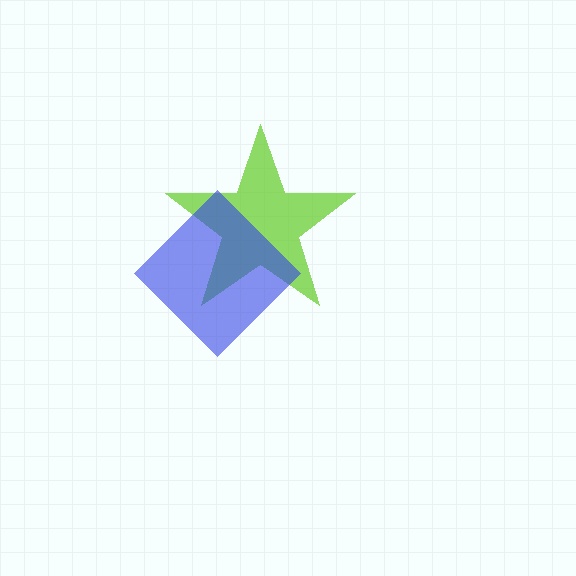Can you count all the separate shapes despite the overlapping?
Yes, there are 2 separate shapes.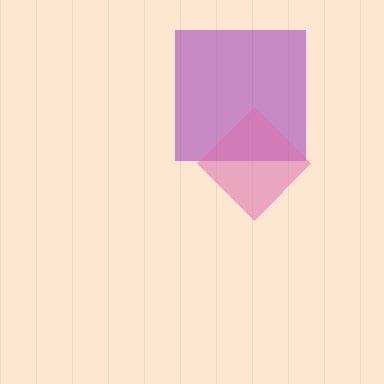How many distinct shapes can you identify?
There are 2 distinct shapes: a purple square, a pink diamond.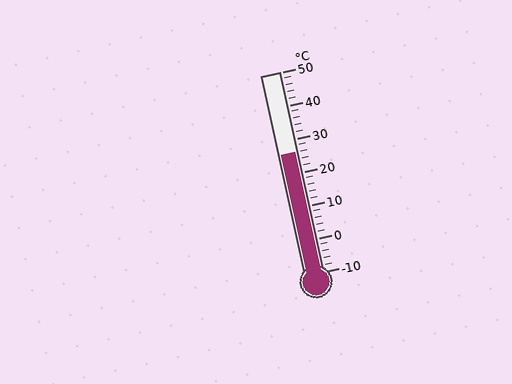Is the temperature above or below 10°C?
The temperature is above 10°C.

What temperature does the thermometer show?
The thermometer shows approximately 26°C.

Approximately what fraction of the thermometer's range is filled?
The thermometer is filled to approximately 60% of its range.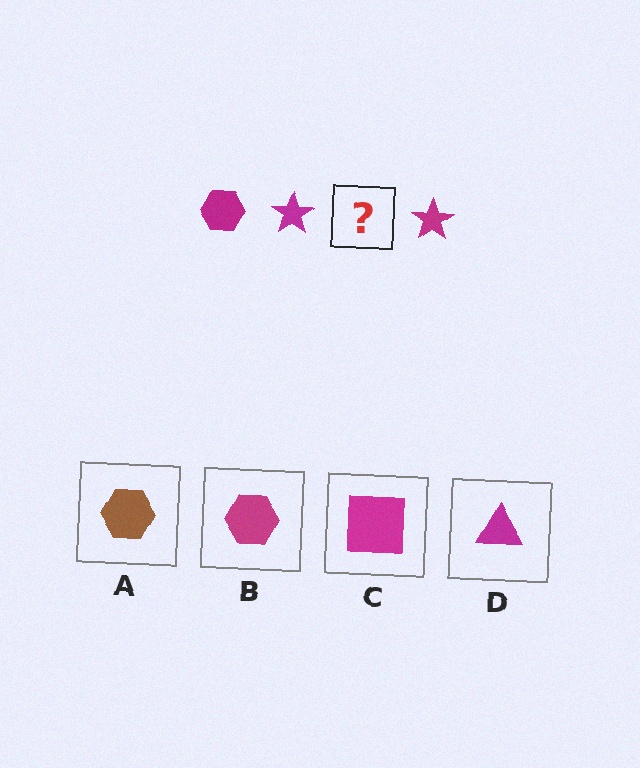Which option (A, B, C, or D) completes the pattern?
B.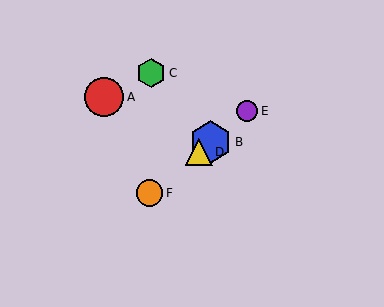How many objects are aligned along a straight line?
4 objects (B, D, E, F) are aligned along a straight line.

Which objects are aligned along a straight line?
Objects B, D, E, F are aligned along a straight line.